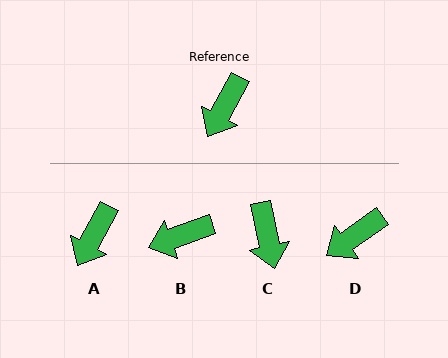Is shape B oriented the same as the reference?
No, it is off by about 42 degrees.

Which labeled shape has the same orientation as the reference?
A.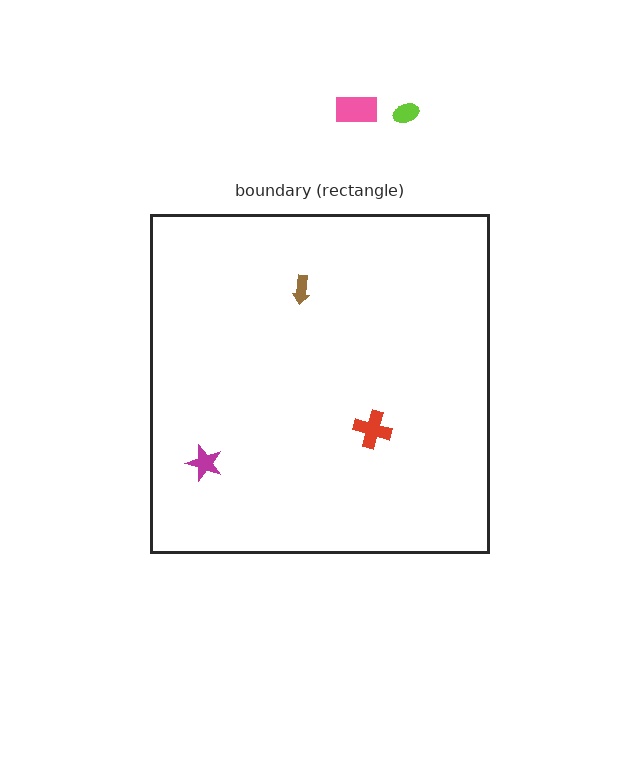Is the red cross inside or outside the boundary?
Inside.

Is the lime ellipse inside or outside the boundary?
Outside.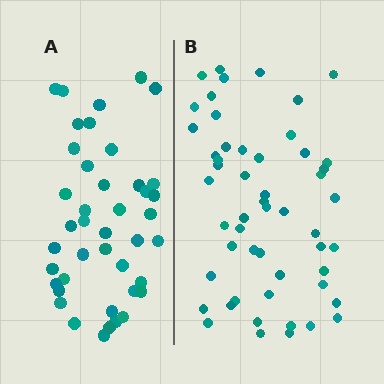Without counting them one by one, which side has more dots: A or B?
Region B (the right region) has more dots.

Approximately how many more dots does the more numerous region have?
Region B has roughly 12 or so more dots than region A.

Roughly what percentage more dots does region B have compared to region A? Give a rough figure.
About 25% more.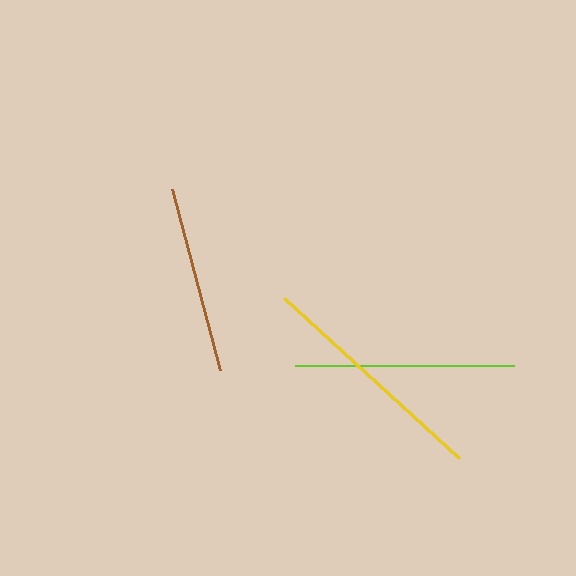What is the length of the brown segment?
The brown segment is approximately 187 pixels long.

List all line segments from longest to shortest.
From longest to shortest: yellow, lime, brown.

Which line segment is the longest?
The yellow line is the longest at approximately 237 pixels.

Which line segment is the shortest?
The brown line is the shortest at approximately 187 pixels.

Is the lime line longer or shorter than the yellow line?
The yellow line is longer than the lime line.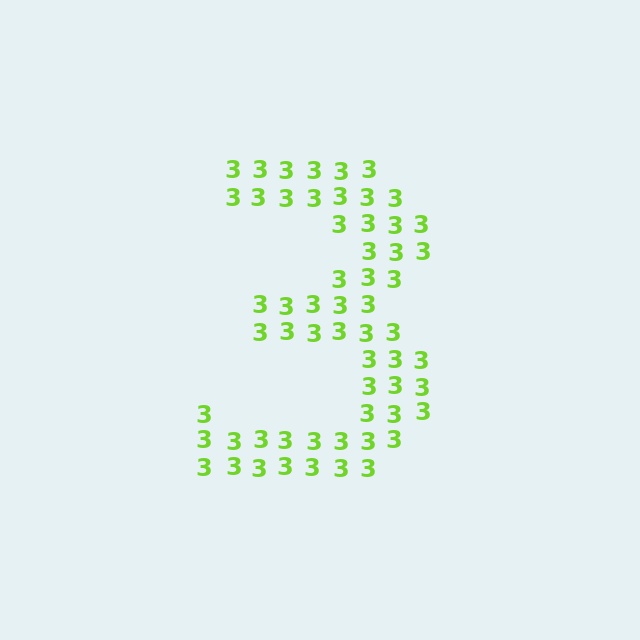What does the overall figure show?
The overall figure shows the digit 3.